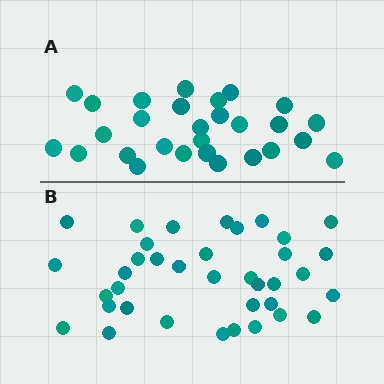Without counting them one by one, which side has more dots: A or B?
Region B (the bottom region) has more dots.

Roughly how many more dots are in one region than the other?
Region B has roughly 8 or so more dots than region A.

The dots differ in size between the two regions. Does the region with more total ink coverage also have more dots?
No. Region A has more total ink coverage because its dots are larger, but region B actually contains more individual dots. Total area can be misleading — the number of items is what matters here.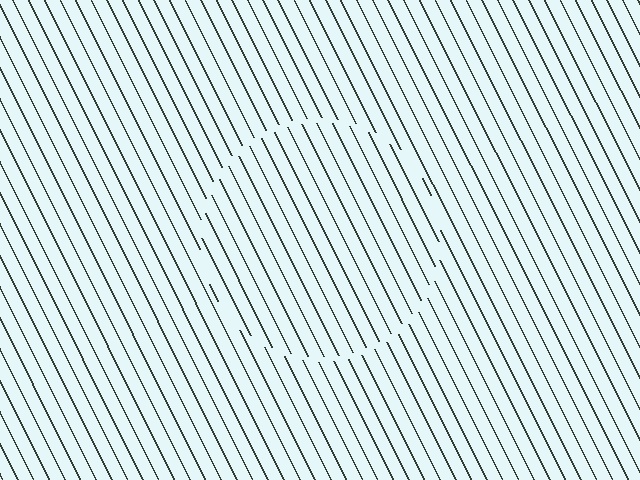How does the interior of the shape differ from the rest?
The interior of the shape contains the same grating, shifted by half a period — the contour is defined by the phase discontinuity where line-ends from the inner and outer gratings abut.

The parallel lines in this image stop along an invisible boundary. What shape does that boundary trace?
An illusory circle. The interior of the shape contains the same grating, shifted by half a period — the contour is defined by the phase discontinuity where line-ends from the inner and outer gratings abut.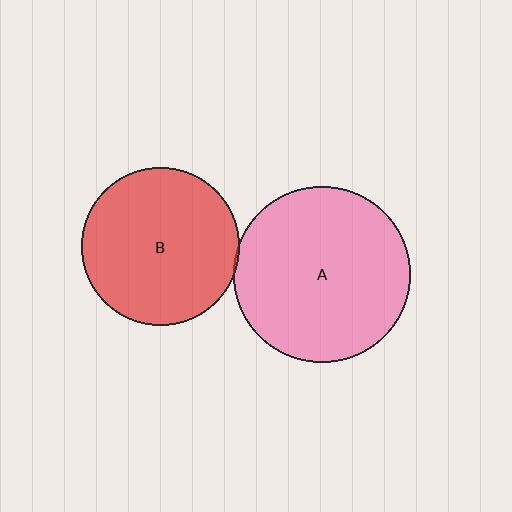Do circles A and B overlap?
Yes.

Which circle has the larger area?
Circle A (pink).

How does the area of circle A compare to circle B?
Approximately 1.3 times.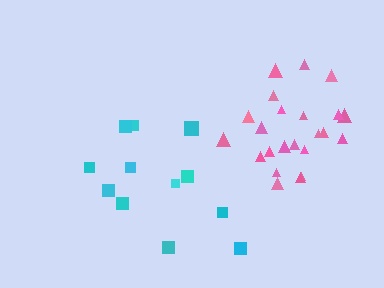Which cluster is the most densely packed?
Pink.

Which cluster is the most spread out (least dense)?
Cyan.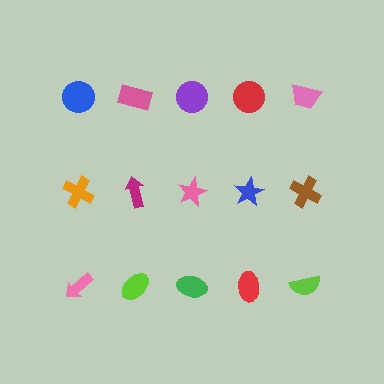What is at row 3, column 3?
A green ellipse.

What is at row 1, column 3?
A purple circle.